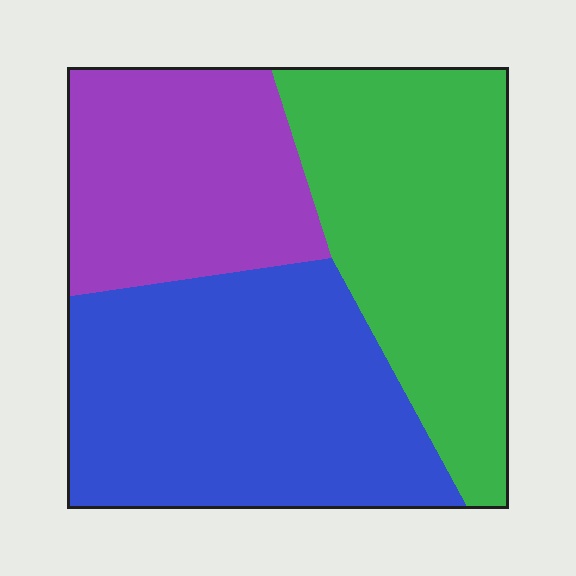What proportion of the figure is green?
Green takes up about one third (1/3) of the figure.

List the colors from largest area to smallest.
From largest to smallest: blue, green, purple.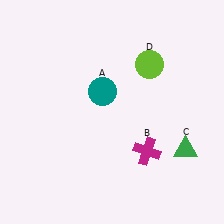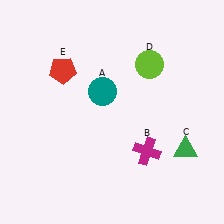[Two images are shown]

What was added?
A red pentagon (E) was added in Image 2.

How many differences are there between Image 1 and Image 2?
There is 1 difference between the two images.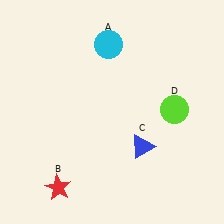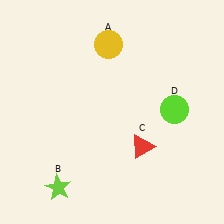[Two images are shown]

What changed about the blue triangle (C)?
In Image 1, C is blue. In Image 2, it changed to red.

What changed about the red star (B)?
In Image 1, B is red. In Image 2, it changed to lime.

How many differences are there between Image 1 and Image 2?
There are 3 differences between the two images.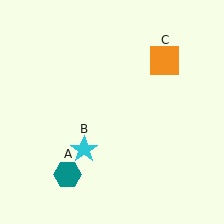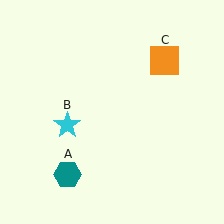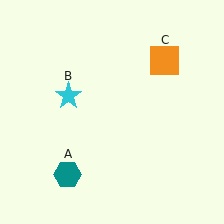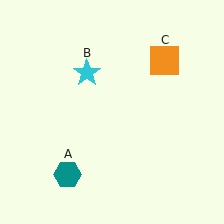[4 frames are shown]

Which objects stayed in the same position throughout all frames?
Teal hexagon (object A) and orange square (object C) remained stationary.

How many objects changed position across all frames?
1 object changed position: cyan star (object B).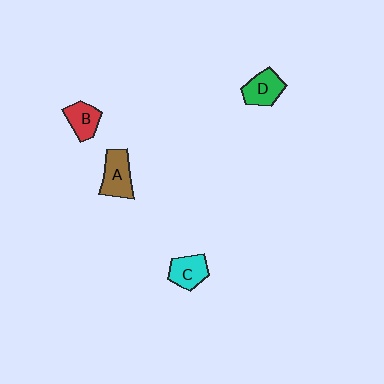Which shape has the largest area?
Shape A (brown).